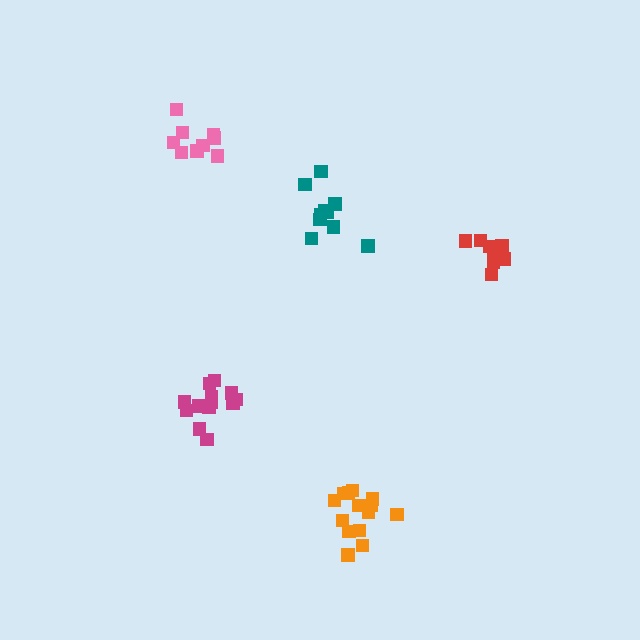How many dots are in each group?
Group 1: 14 dots, Group 2: 9 dots, Group 3: 9 dots, Group 4: 14 dots, Group 5: 10 dots (56 total).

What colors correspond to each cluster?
The clusters are colored: magenta, red, pink, orange, teal.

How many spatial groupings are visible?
There are 5 spatial groupings.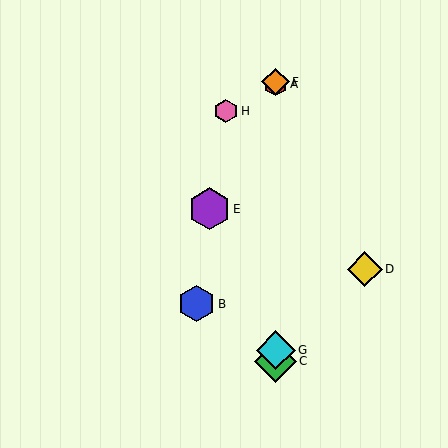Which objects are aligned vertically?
Objects A, C, F, G are aligned vertically.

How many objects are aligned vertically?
4 objects (A, C, F, G) are aligned vertically.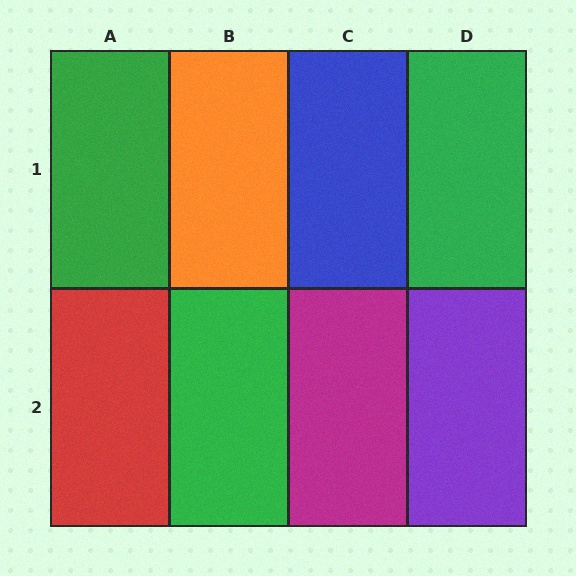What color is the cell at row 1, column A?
Green.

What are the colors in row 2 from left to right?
Red, green, magenta, purple.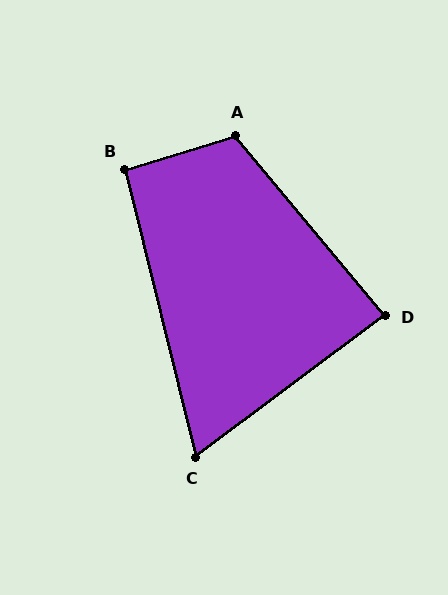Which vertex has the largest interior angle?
A, at approximately 113 degrees.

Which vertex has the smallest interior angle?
C, at approximately 67 degrees.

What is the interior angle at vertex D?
Approximately 87 degrees (approximately right).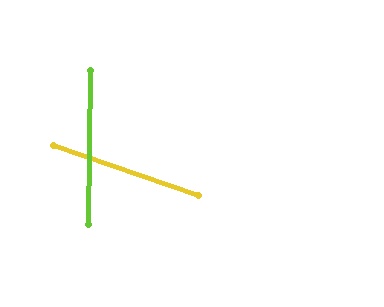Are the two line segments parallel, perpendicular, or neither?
Neither parallel nor perpendicular — they differ by about 72°.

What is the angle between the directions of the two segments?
Approximately 72 degrees.